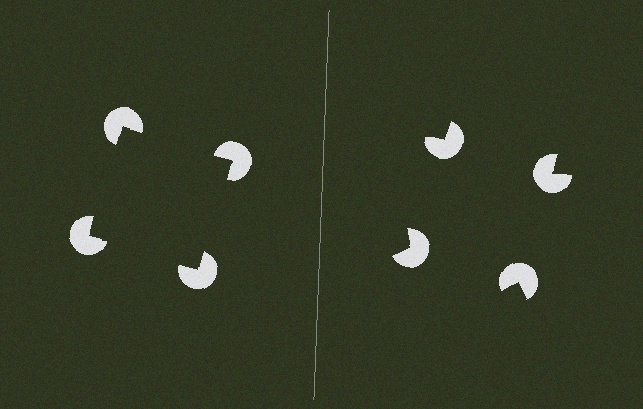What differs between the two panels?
The pac-man discs are positioned identically on both sides; only the wedge orientations differ. On the left they align to a square; on the right they are misaligned.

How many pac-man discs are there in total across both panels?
8 — 4 on each side.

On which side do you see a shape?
An illusory square appears on the left side. On the right side the wedge cuts are rotated, so no coherent shape forms.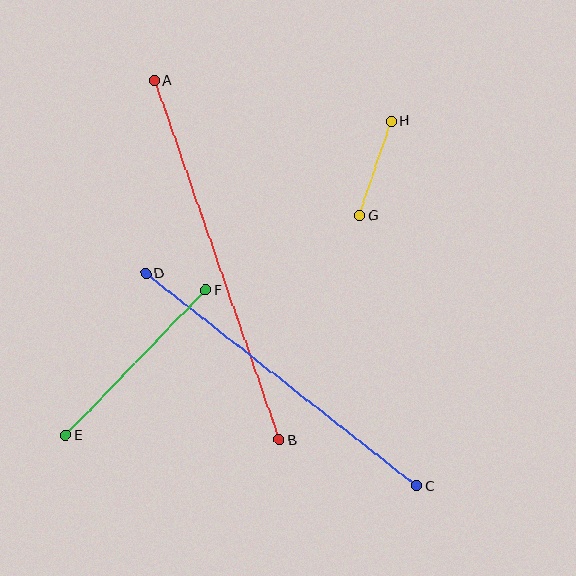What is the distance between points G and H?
The distance is approximately 100 pixels.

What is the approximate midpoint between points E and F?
The midpoint is at approximately (136, 363) pixels.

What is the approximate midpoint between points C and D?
The midpoint is at approximately (281, 380) pixels.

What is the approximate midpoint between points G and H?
The midpoint is at approximately (376, 168) pixels.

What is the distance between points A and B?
The distance is approximately 380 pixels.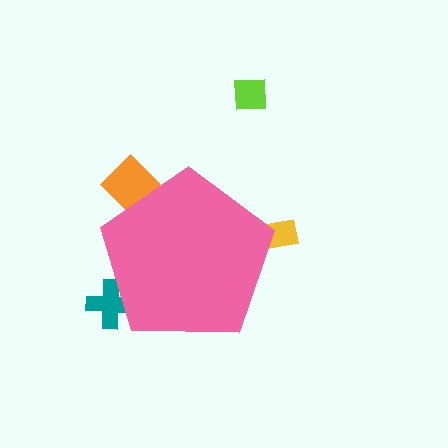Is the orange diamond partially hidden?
Yes, the orange diamond is partially hidden behind the pink pentagon.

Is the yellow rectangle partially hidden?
Yes, the yellow rectangle is partially hidden behind the pink pentagon.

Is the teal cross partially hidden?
Yes, the teal cross is partially hidden behind the pink pentagon.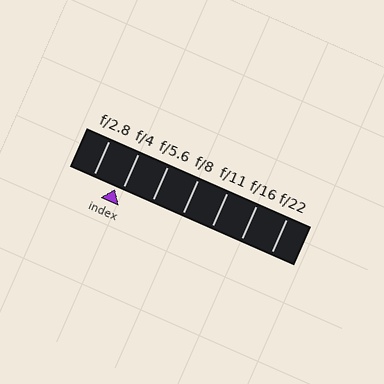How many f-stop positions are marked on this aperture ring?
There are 7 f-stop positions marked.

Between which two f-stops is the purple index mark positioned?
The index mark is between f/2.8 and f/4.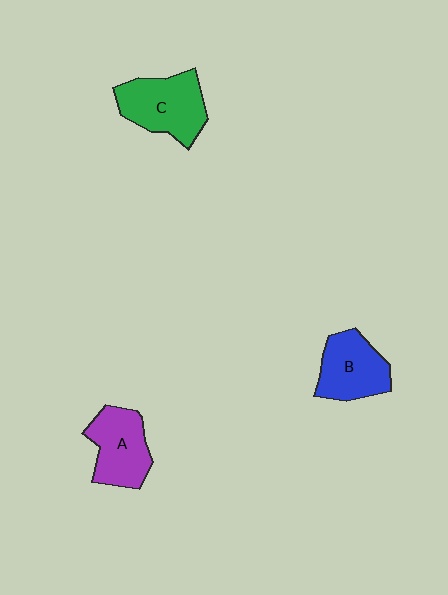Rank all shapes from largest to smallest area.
From largest to smallest: C (green), A (purple), B (blue).